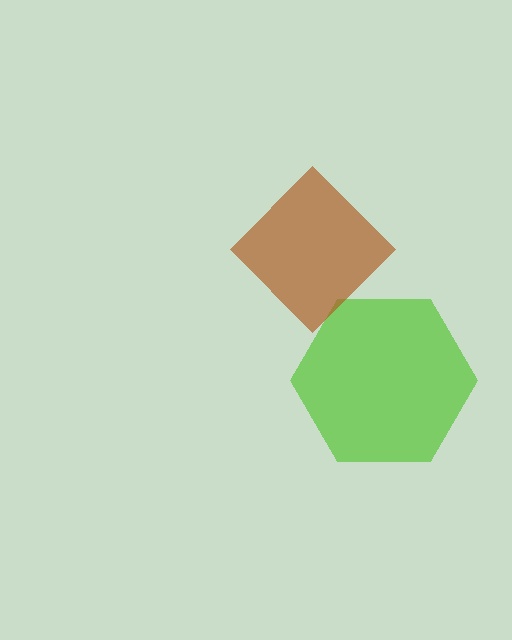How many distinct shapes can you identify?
There are 2 distinct shapes: a lime hexagon, a brown diamond.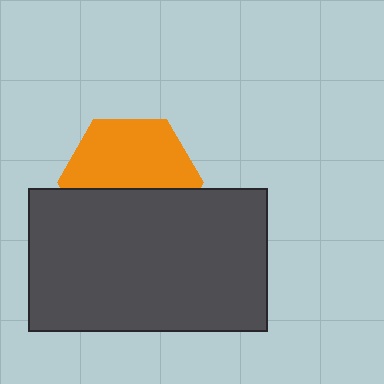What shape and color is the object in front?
The object in front is a dark gray rectangle.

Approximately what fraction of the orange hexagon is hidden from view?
Roughly 45% of the orange hexagon is hidden behind the dark gray rectangle.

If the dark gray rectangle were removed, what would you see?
You would see the complete orange hexagon.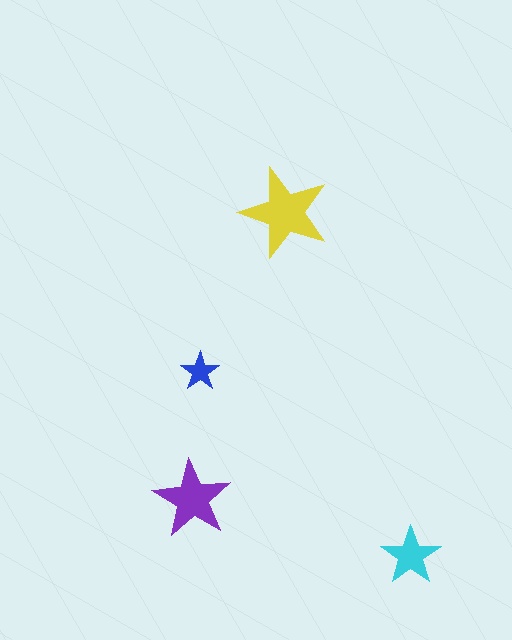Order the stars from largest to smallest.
the yellow one, the purple one, the cyan one, the blue one.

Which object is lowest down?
The cyan star is bottommost.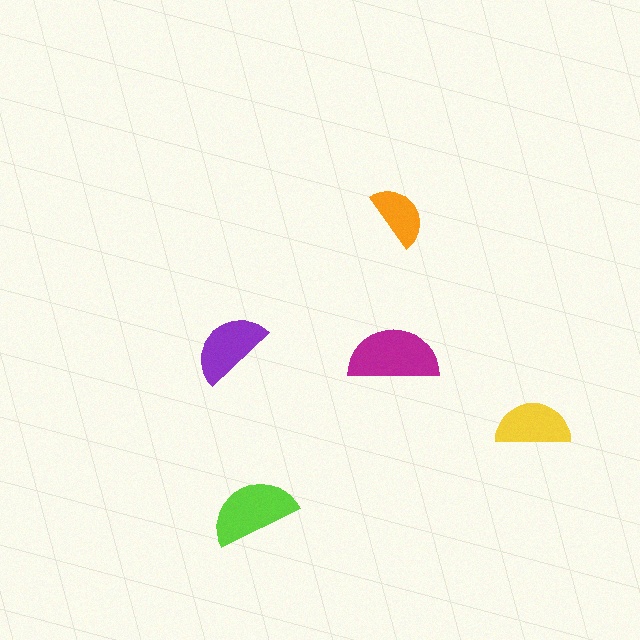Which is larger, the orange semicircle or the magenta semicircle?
The magenta one.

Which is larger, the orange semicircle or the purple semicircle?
The purple one.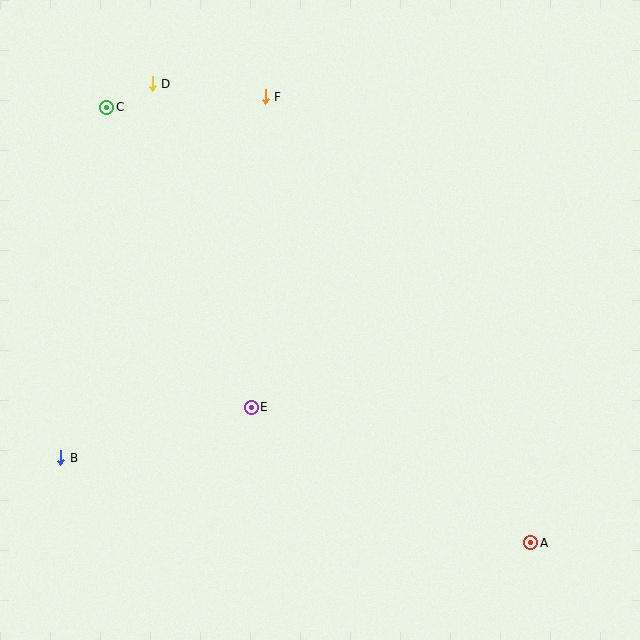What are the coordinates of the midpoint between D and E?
The midpoint between D and E is at (202, 246).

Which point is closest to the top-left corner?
Point C is closest to the top-left corner.